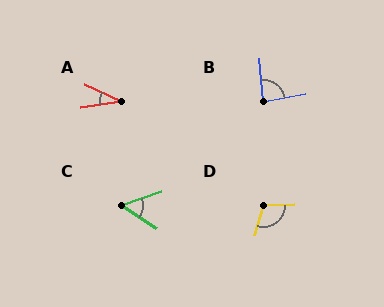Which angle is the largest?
D, at approximately 108 degrees.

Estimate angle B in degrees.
Approximately 84 degrees.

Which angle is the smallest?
A, at approximately 34 degrees.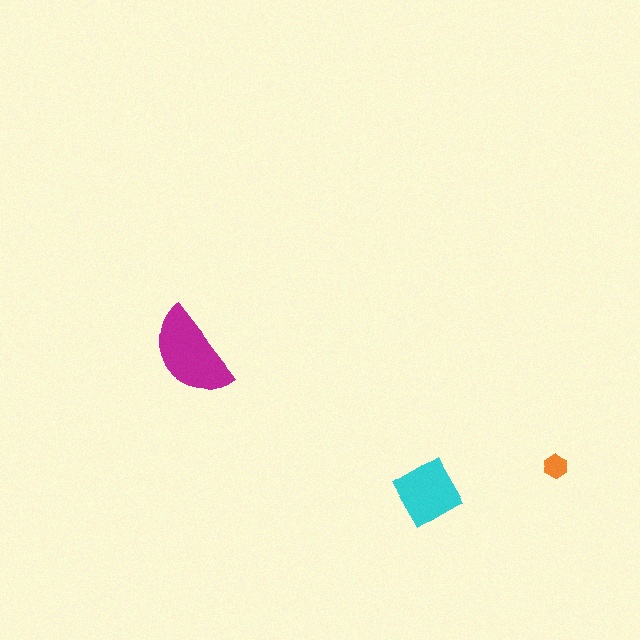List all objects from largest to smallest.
The magenta semicircle, the cyan diamond, the orange hexagon.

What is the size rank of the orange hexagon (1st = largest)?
3rd.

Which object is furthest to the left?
The magenta semicircle is leftmost.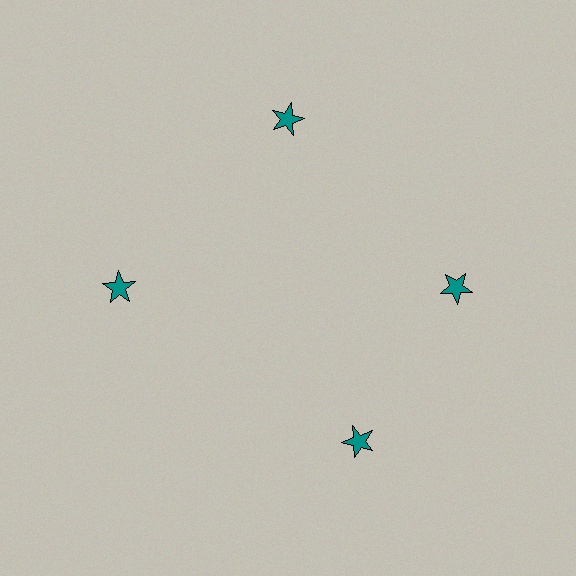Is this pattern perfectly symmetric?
No. The 4 teal stars are arranged in a ring, but one element near the 6 o'clock position is rotated out of alignment along the ring, breaking the 4-fold rotational symmetry.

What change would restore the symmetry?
The symmetry would be restored by rotating it back into even spacing with its neighbors so that all 4 stars sit at equal angles and equal distance from the center.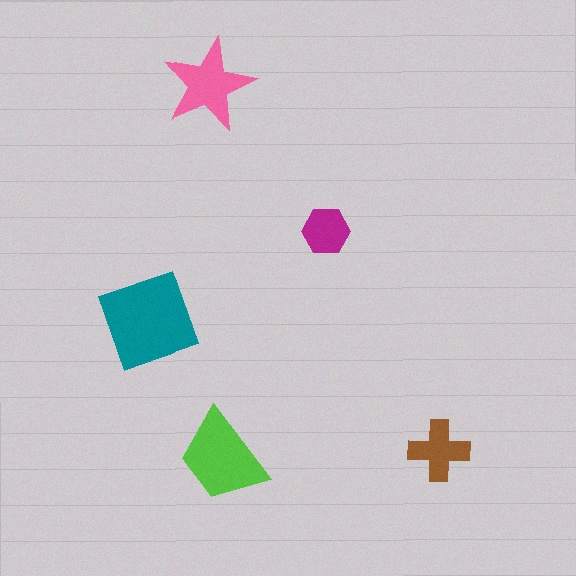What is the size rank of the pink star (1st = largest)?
3rd.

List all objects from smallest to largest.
The magenta hexagon, the brown cross, the pink star, the lime trapezoid, the teal diamond.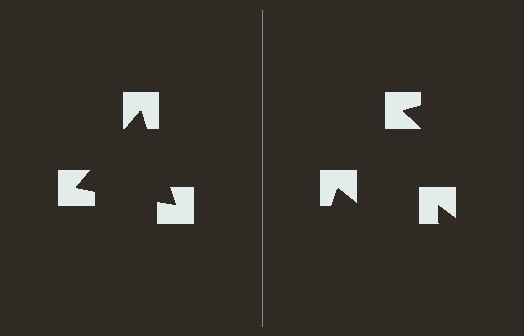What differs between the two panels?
The notched squares are positioned identically on both sides; only the wedge orientations differ. On the left they align to a triangle; on the right they are misaligned.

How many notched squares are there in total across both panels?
6 — 3 on each side.